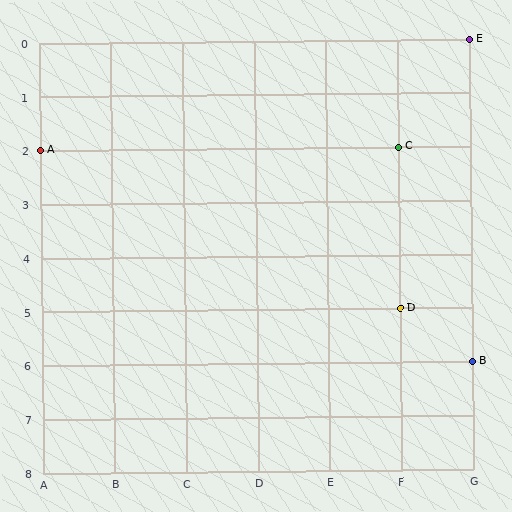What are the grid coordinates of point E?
Point E is at grid coordinates (G, 0).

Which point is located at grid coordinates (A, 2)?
Point A is at (A, 2).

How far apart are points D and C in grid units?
Points D and C are 3 rows apart.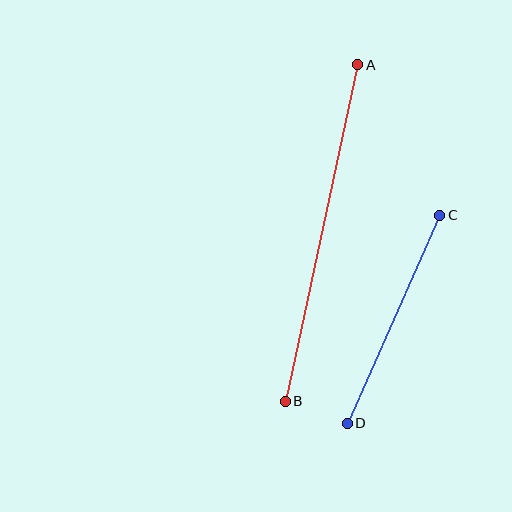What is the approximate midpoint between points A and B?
The midpoint is at approximately (322, 233) pixels.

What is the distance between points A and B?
The distance is approximately 344 pixels.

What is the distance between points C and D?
The distance is approximately 228 pixels.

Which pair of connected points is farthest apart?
Points A and B are farthest apart.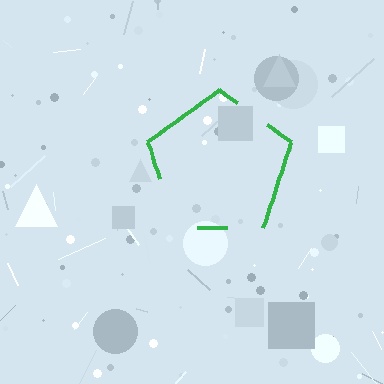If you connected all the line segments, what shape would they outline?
They would outline a pentagon.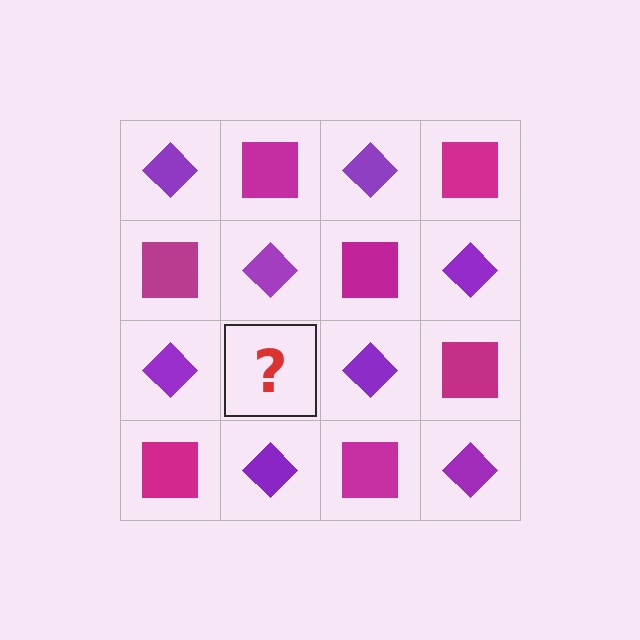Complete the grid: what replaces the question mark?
The question mark should be replaced with a magenta square.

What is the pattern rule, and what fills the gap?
The rule is that it alternates purple diamond and magenta square in a checkerboard pattern. The gap should be filled with a magenta square.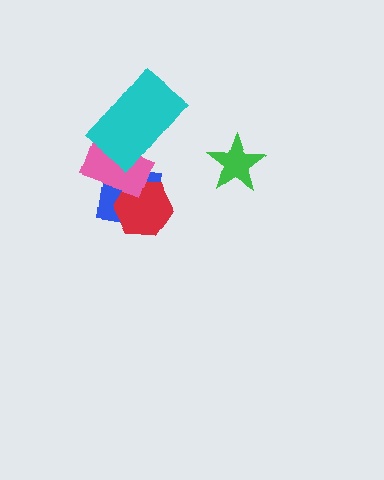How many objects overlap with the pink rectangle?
3 objects overlap with the pink rectangle.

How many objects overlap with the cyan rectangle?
2 objects overlap with the cyan rectangle.